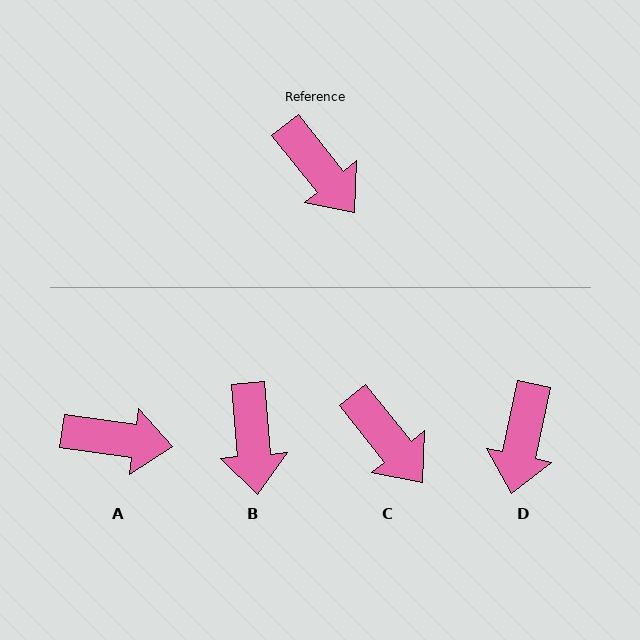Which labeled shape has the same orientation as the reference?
C.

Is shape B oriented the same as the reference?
No, it is off by about 34 degrees.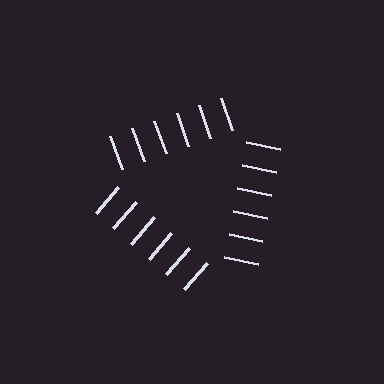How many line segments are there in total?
18 — 6 along each of the 3 edges.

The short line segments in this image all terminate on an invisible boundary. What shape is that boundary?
An illusory triangle — the line segments terminate on its edges but no continuous stroke is drawn.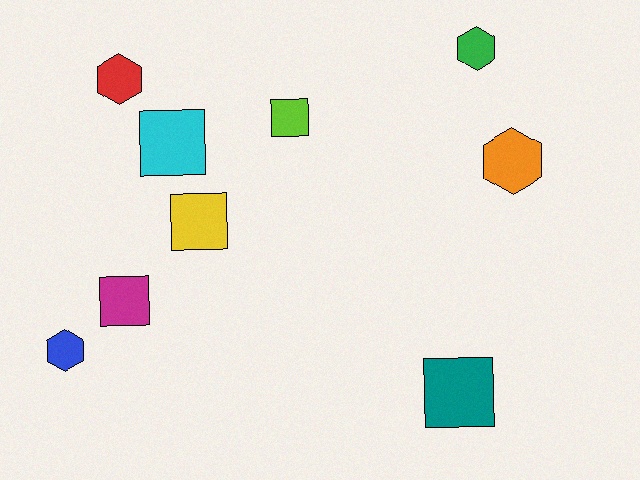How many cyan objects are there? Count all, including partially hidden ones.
There is 1 cyan object.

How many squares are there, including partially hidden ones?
There are 5 squares.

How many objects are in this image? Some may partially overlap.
There are 9 objects.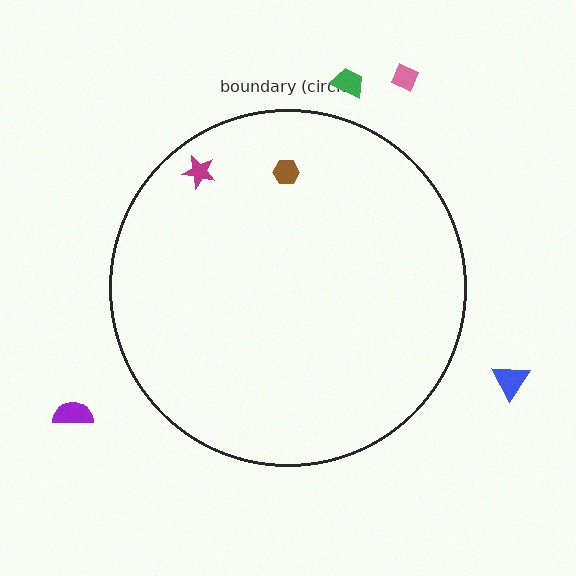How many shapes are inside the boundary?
2 inside, 4 outside.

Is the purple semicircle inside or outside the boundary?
Outside.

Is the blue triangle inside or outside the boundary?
Outside.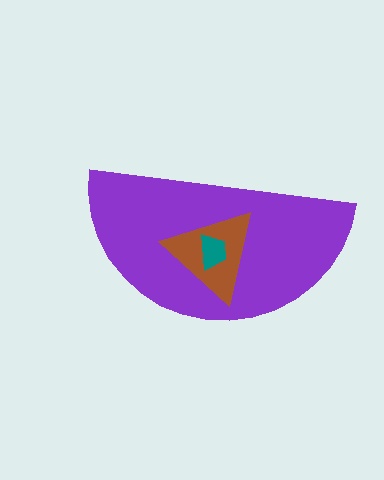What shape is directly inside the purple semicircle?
The brown triangle.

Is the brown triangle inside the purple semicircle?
Yes.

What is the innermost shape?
The teal trapezoid.